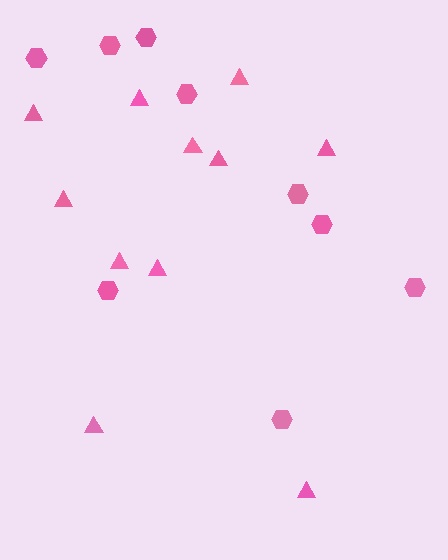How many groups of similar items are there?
There are 2 groups: one group of hexagons (9) and one group of triangles (11).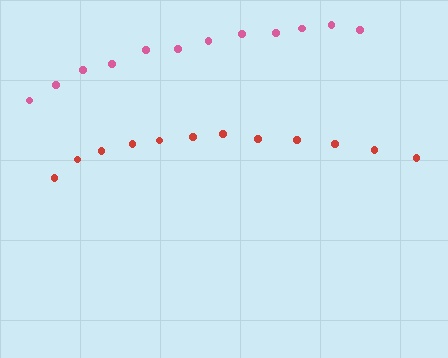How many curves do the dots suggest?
There are 2 distinct paths.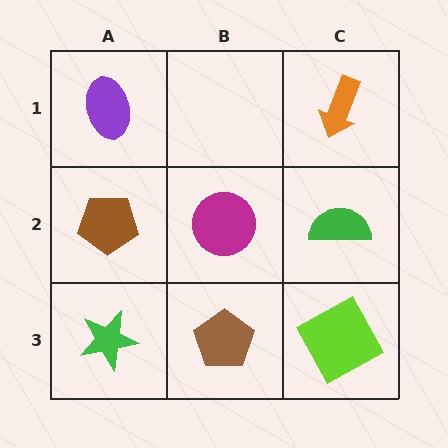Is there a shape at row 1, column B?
No, that cell is empty.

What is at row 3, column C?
A lime square.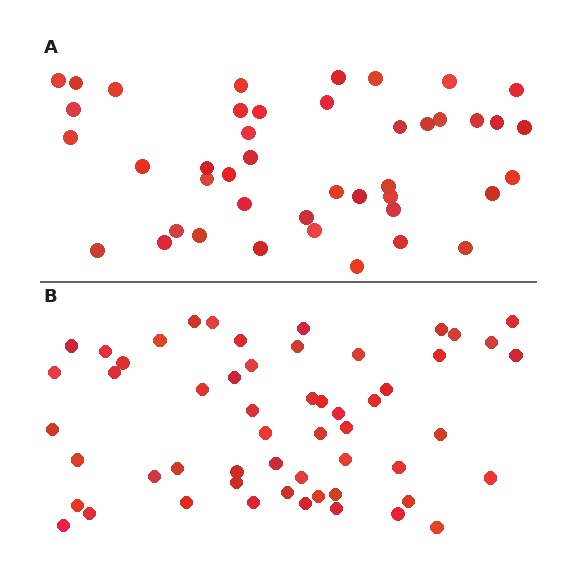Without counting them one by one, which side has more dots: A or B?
Region B (the bottom region) has more dots.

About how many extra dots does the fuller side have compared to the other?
Region B has roughly 12 or so more dots than region A.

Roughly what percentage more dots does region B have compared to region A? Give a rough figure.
About 30% more.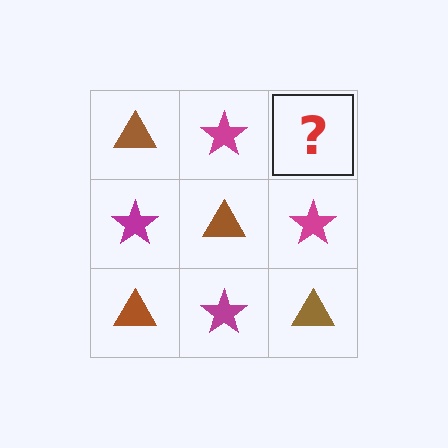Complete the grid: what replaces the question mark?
The question mark should be replaced with a brown triangle.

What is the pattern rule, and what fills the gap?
The rule is that it alternates brown triangle and magenta star in a checkerboard pattern. The gap should be filled with a brown triangle.